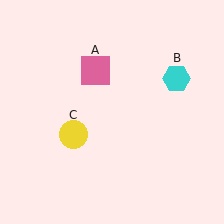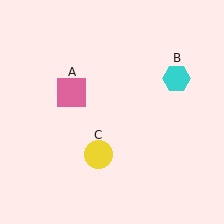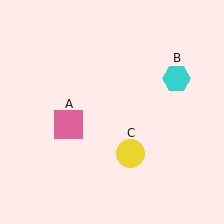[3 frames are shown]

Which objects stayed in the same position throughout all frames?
Cyan hexagon (object B) remained stationary.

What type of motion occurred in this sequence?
The pink square (object A), yellow circle (object C) rotated counterclockwise around the center of the scene.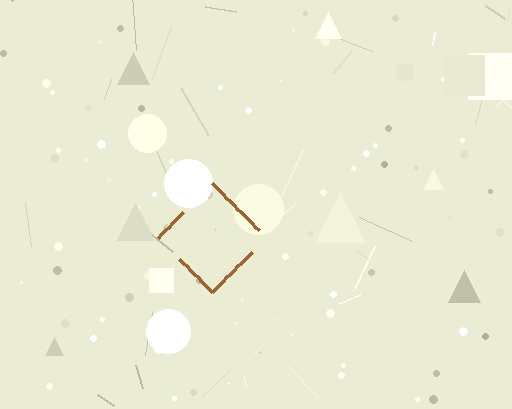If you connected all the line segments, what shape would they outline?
They would outline a diamond.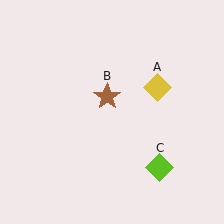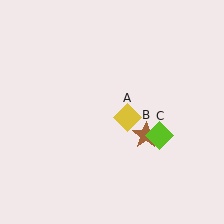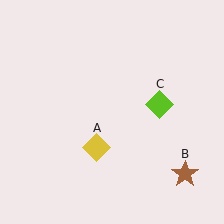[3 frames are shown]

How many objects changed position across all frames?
3 objects changed position: yellow diamond (object A), brown star (object B), lime diamond (object C).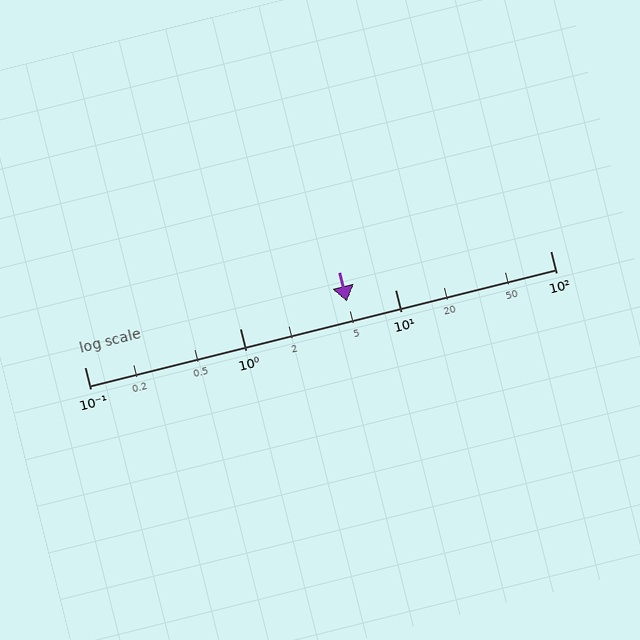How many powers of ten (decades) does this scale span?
The scale spans 3 decades, from 0.1 to 100.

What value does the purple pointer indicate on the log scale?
The pointer indicates approximately 4.9.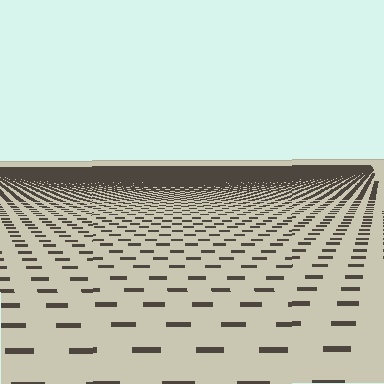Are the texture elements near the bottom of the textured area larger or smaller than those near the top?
Larger. Near the bottom, elements are closer to the viewer and appear at a bigger on-screen size.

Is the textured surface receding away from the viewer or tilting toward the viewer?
The surface is receding away from the viewer. Texture elements get smaller and denser toward the top.